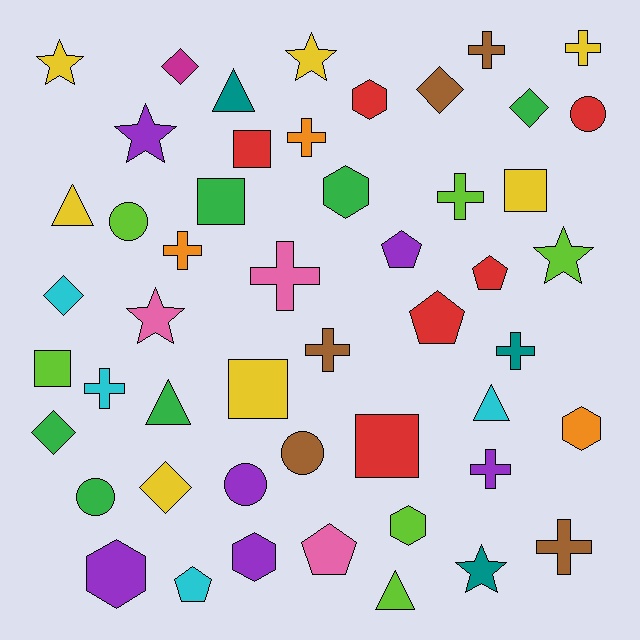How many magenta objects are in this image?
There is 1 magenta object.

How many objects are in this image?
There are 50 objects.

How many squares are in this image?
There are 6 squares.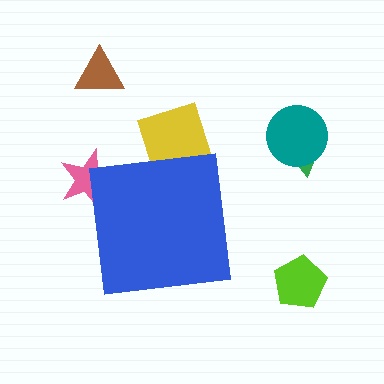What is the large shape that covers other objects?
A blue square.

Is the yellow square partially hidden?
Yes, the yellow square is partially hidden behind the blue square.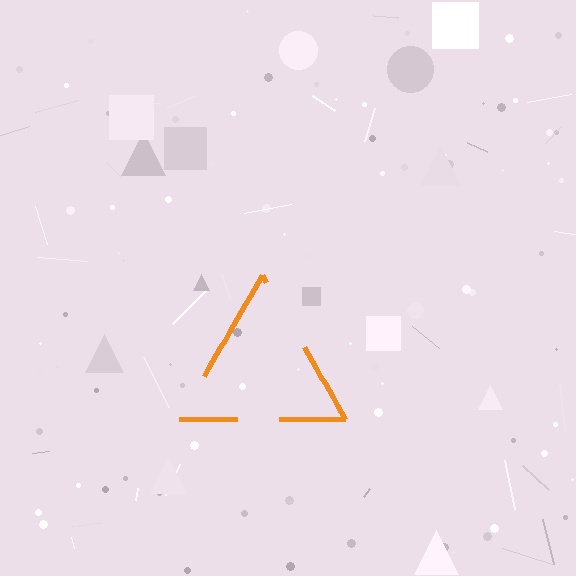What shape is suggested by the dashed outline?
The dashed outline suggests a triangle.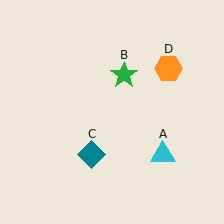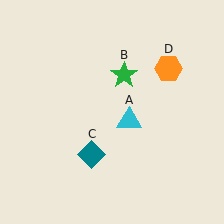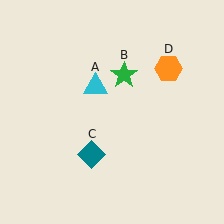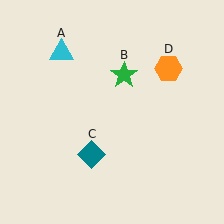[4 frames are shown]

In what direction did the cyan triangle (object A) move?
The cyan triangle (object A) moved up and to the left.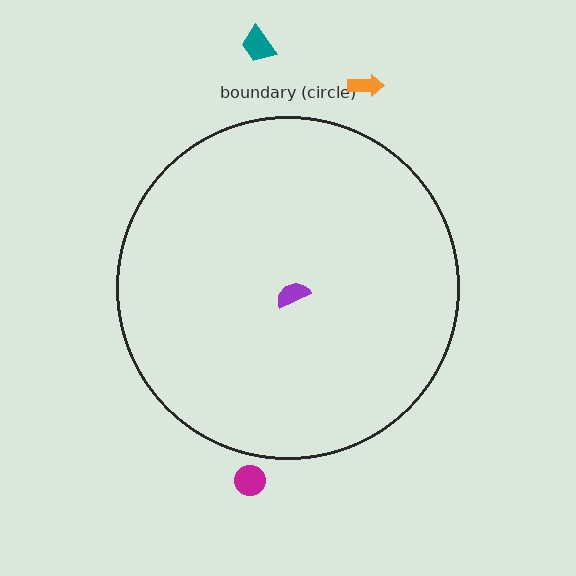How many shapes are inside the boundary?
1 inside, 3 outside.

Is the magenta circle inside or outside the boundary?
Outside.